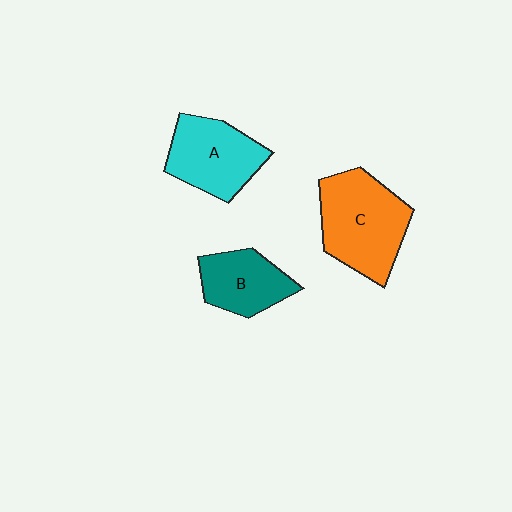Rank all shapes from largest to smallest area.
From largest to smallest: C (orange), A (cyan), B (teal).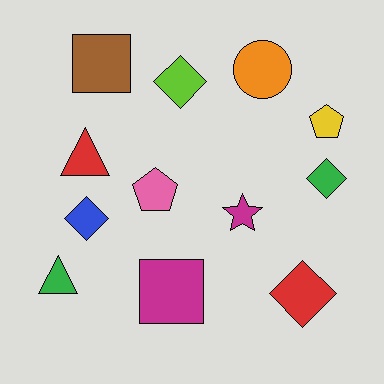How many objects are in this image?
There are 12 objects.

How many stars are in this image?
There is 1 star.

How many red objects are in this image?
There are 2 red objects.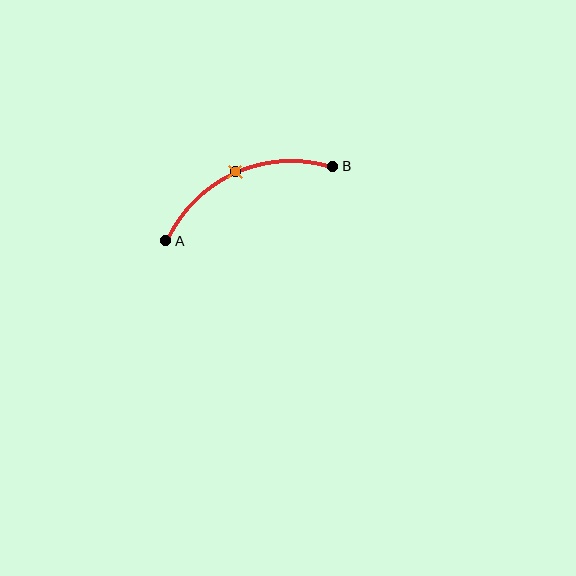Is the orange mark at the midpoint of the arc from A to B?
Yes. The orange mark lies on the arc at equal arc-length from both A and B — it is the arc midpoint.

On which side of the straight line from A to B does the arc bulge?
The arc bulges above the straight line connecting A and B.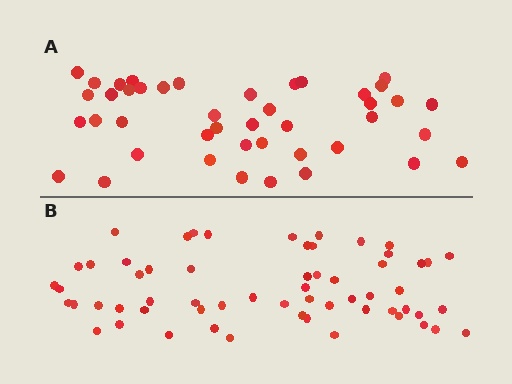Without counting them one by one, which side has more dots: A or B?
Region B (the bottom region) has more dots.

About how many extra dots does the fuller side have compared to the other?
Region B has approximately 15 more dots than region A.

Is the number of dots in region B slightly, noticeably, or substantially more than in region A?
Region B has noticeably more, but not dramatically so. The ratio is roughly 1.4 to 1.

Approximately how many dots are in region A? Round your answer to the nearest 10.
About 40 dots. (The exact count is 43, which rounds to 40.)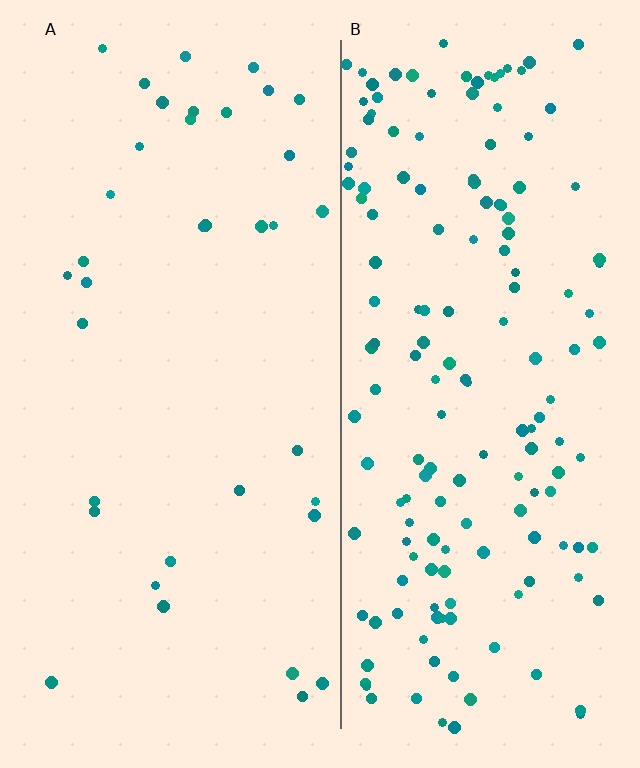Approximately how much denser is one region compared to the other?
Approximately 4.5× — region B over region A.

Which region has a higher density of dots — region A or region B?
B (the right).